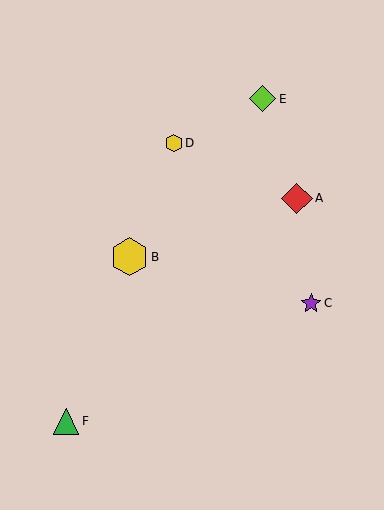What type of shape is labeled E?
Shape E is a lime diamond.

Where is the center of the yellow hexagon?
The center of the yellow hexagon is at (174, 143).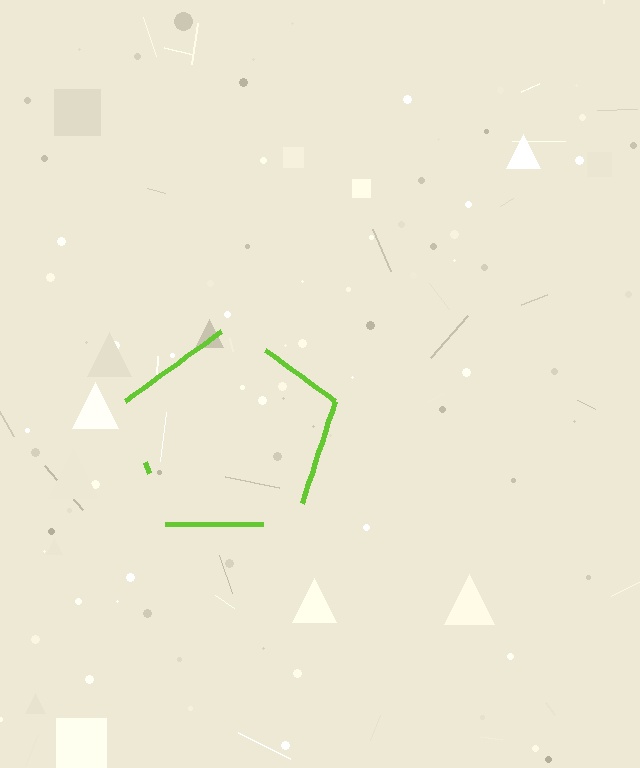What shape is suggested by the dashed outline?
The dashed outline suggests a pentagon.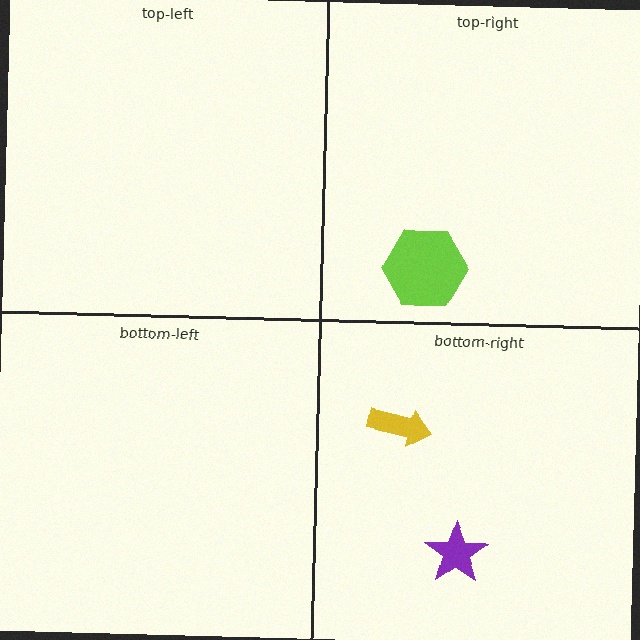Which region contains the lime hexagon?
The top-right region.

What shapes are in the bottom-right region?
The yellow arrow, the purple star.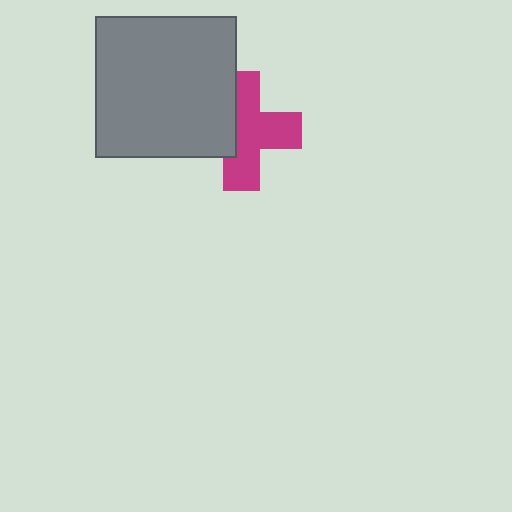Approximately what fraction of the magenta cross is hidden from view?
Roughly 37% of the magenta cross is hidden behind the gray square.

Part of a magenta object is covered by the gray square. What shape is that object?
It is a cross.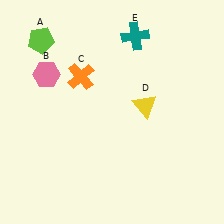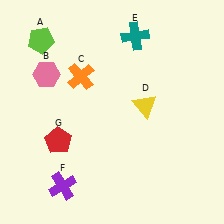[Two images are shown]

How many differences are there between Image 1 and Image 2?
There are 2 differences between the two images.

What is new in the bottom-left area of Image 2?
A red pentagon (G) was added in the bottom-left area of Image 2.